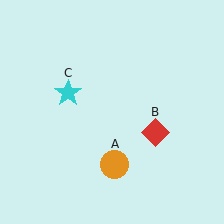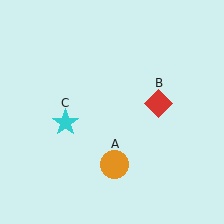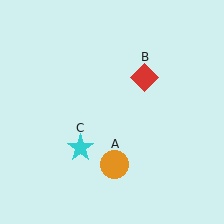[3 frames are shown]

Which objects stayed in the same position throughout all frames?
Orange circle (object A) remained stationary.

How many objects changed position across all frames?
2 objects changed position: red diamond (object B), cyan star (object C).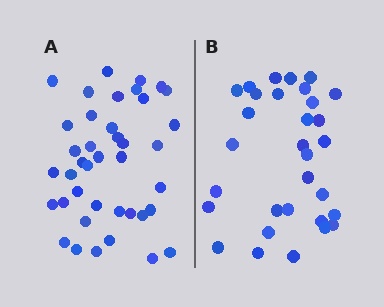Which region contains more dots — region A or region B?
Region A (the left region) has more dots.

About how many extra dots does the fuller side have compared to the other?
Region A has roughly 8 or so more dots than region B.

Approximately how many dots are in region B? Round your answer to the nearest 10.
About 30 dots. (The exact count is 31, which rounds to 30.)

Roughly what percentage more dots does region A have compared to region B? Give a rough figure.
About 30% more.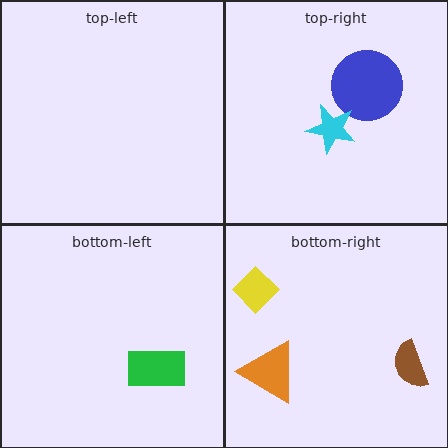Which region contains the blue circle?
The top-right region.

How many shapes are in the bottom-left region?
1.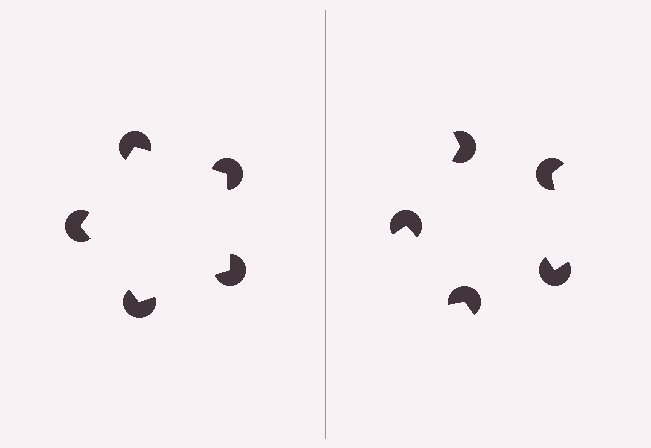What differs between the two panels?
The pac-man discs are positioned identically on both sides; only the wedge orientations differ. On the left they align to a pentagon; on the right they are misaligned.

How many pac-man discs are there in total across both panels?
10 — 5 on each side.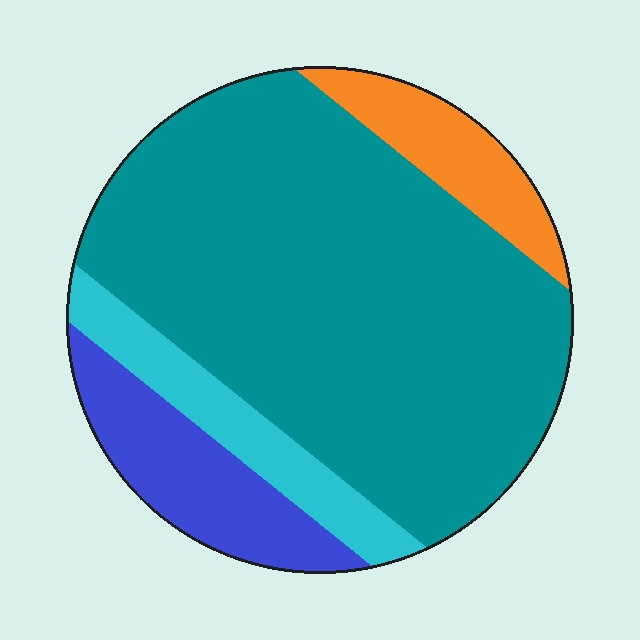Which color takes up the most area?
Teal, at roughly 70%.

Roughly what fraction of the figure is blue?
Blue takes up about one eighth (1/8) of the figure.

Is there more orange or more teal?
Teal.